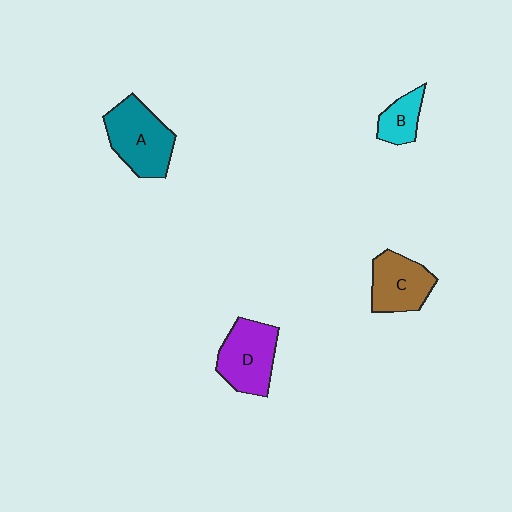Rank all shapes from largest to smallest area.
From largest to smallest: A (teal), D (purple), C (brown), B (cyan).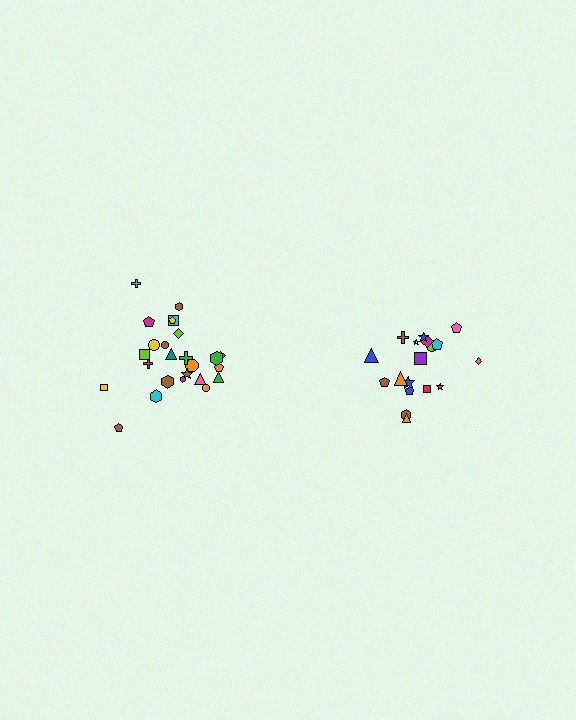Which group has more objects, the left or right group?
The left group.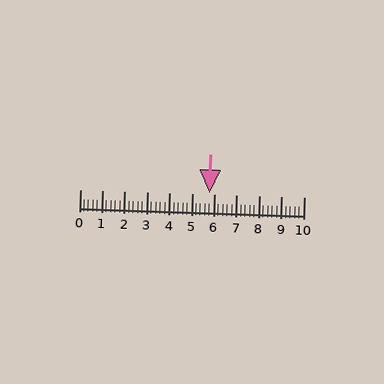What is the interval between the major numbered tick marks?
The major tick marks are spaced 1 units apart.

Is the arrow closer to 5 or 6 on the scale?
The arrow is closer to 6.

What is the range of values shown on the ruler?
The ruler shows values from 0 to 10.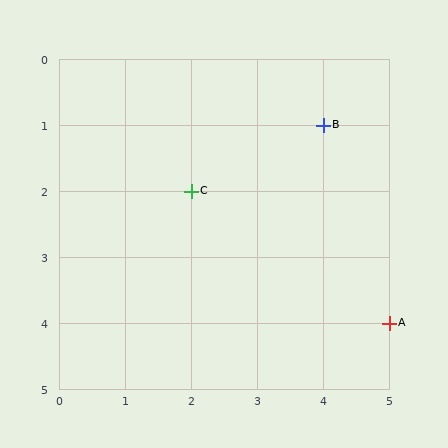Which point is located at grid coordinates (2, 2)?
Point C is at (2, 2).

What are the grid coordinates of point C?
Point C is at grid coordinates (2, 2).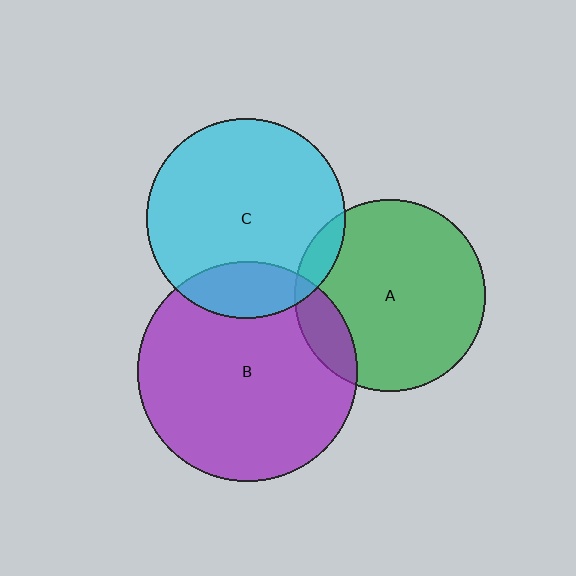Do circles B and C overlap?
Yes.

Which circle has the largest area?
Circle B (purple).